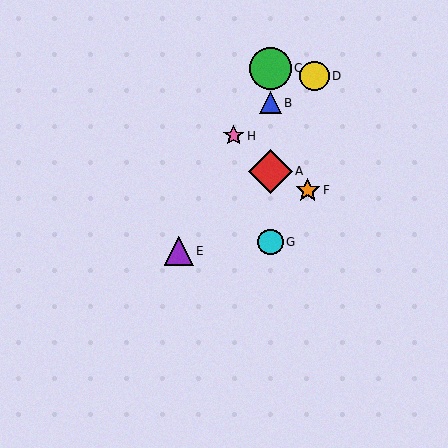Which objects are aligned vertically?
Objects A, B, C, G are aligned vertically.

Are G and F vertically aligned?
No, G is at x≈270 and F is at x≈308.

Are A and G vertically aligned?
Yes, both are at x≈270.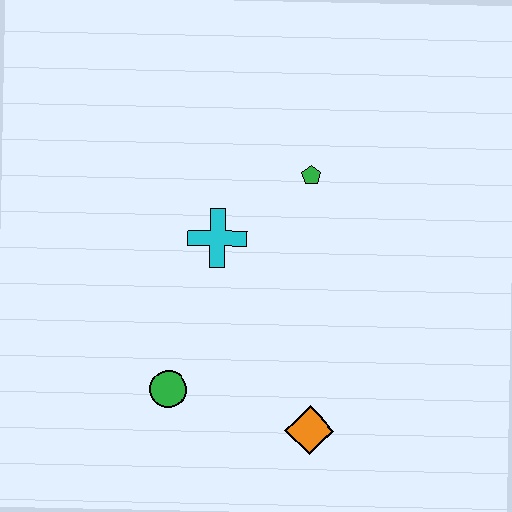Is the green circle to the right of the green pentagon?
No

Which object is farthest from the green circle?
The green pentagon is farthest from the green circle.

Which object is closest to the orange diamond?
The green circle is closest to the orange diamond.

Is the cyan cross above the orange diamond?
Yes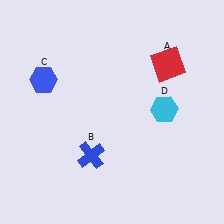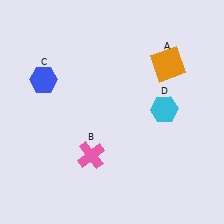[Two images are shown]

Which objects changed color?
A changed from red to orange. B changed from blue to pink.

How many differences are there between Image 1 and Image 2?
There are 2 differences between the two images.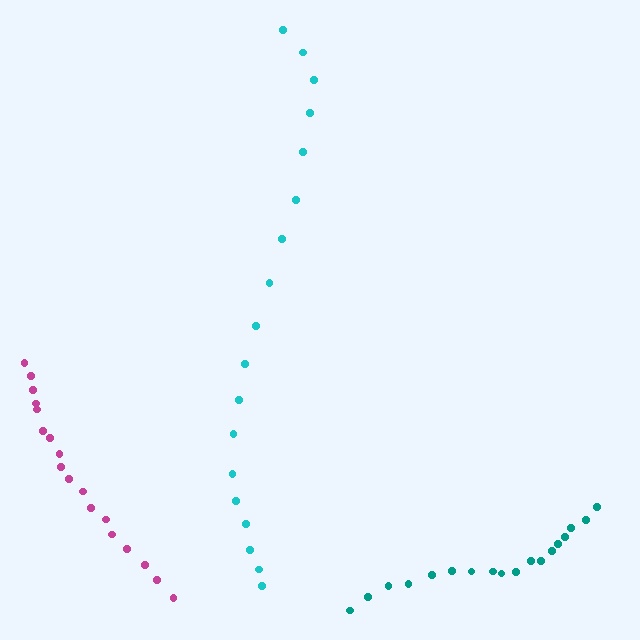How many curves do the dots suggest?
There are 3 distinct paths.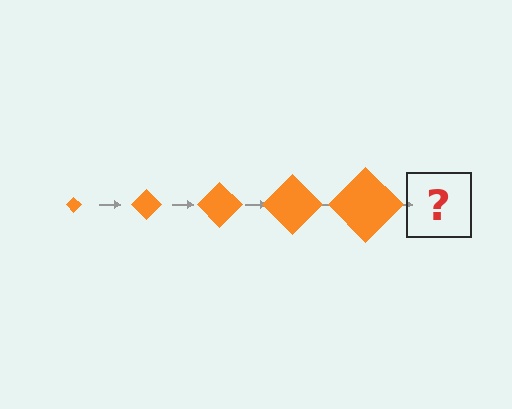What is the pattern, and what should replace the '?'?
The pattern is that the diamond gets progressively larger each step. The '?' should be an orange diamond, larger than the previous one.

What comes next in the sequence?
The next element should be an orange diamond, larger than the previous one.